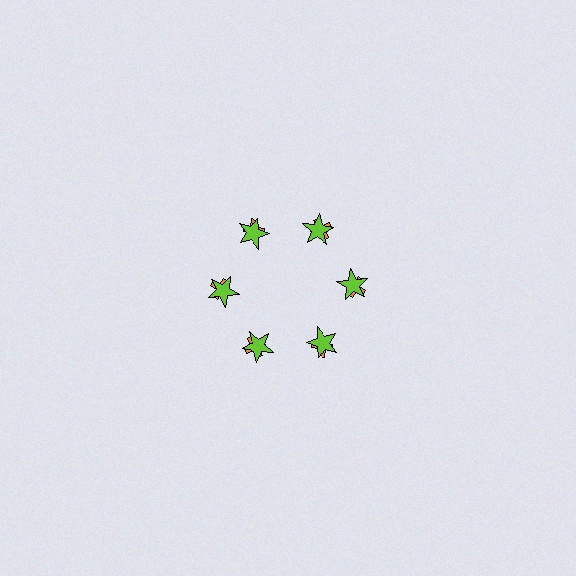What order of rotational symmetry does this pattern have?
This pattern has 6-fold rotational symmetry.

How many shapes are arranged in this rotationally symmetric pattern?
There are 12 shapes, arranged in 6 groups of 2.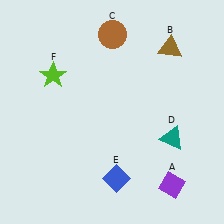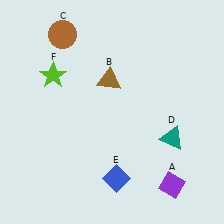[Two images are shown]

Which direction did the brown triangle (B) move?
The brown triangle (B) moved left.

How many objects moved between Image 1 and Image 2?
2 objects moved between the two images.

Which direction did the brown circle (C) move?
The brown circle (C) moved left.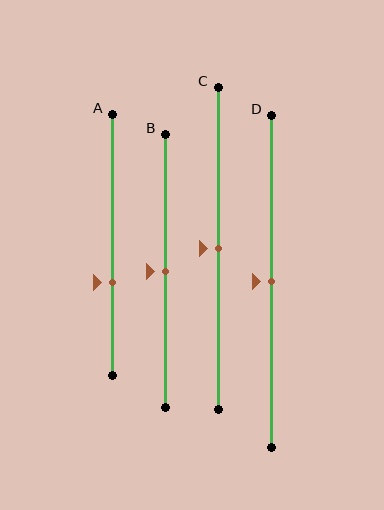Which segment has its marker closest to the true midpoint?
Segment B has its marker closest to the true midpoint.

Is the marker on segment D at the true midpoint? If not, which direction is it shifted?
Yes, the marker on segment D is at the true midpoint.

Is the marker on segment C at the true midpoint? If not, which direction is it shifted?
Yes, the marker on segment C is at the true midpoint.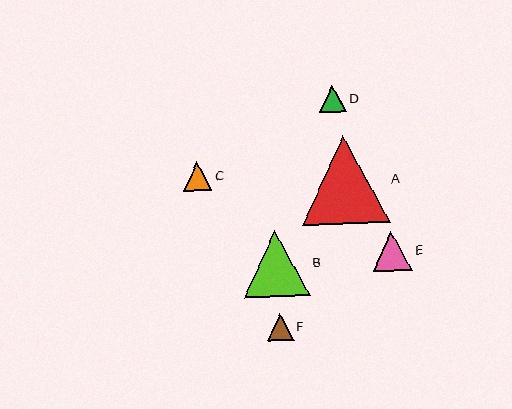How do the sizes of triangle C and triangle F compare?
Triangle C and triangle F are approximately the same size.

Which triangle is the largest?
Triangle A is the largest with a size of approximately 88 pixels.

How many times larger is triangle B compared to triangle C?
Triangle B is approximately 2.3 times the size of triangle C.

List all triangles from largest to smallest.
From largest to smallest: A, B, E, C, D, F.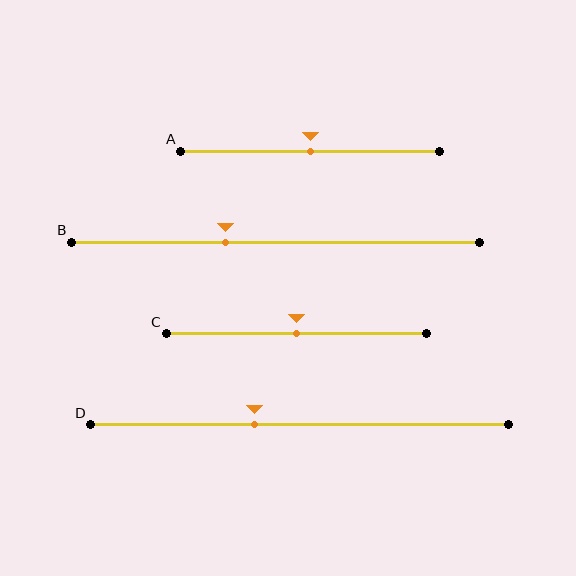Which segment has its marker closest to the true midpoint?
Segment A has its marker closest to the true midpoint.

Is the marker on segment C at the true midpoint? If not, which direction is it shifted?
Yes, the marker on segment C is at the true midpoint.